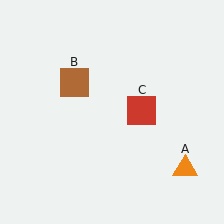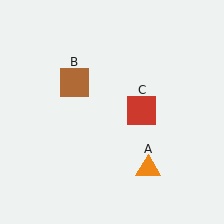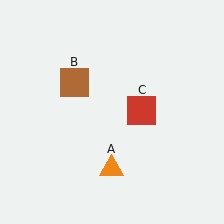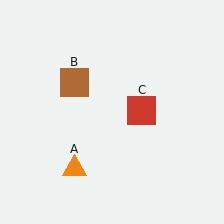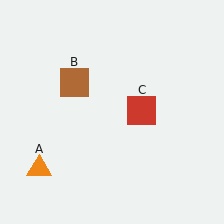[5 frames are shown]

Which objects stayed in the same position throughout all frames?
Brown square (object B) and red square (object C) remained stationary.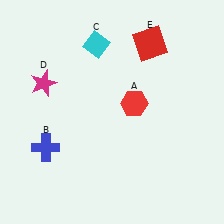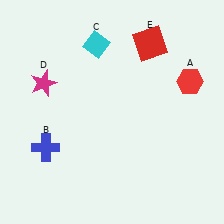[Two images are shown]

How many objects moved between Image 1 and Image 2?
1 object moved between the two images.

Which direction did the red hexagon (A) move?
The red hexagon (A) moved right.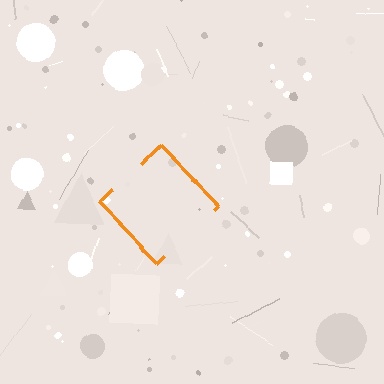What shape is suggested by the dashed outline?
The dashed outline suggests a diamond.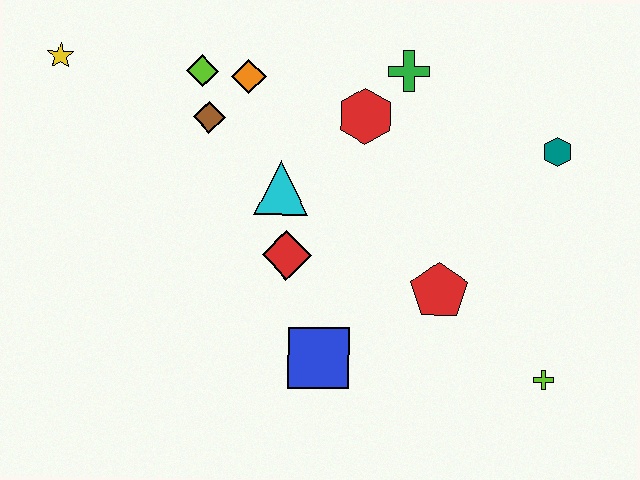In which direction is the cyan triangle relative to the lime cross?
The cyan triangle is to the left of the lime cross.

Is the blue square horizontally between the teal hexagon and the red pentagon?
No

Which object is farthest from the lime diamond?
The lime cross is farthest from the lime diamond.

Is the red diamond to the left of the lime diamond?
No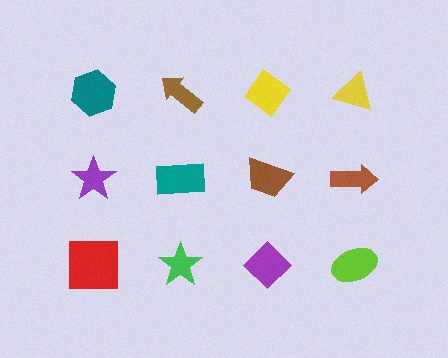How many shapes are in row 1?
4 shapes.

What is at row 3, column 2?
A green star.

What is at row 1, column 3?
A yellow diamond.